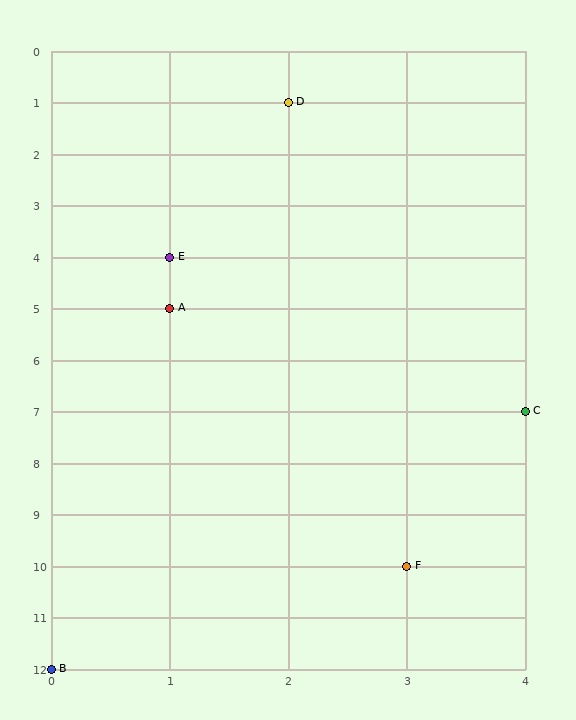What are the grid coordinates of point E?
Point E is at grid coordinates (1, 4).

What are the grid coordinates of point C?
Point C is at grid coordinates (4, 7).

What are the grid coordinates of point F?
Point F is at grid coordinates (3, 10).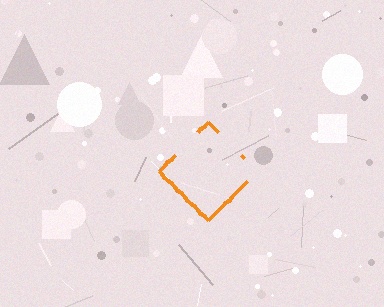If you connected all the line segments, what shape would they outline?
They would outline a diamond.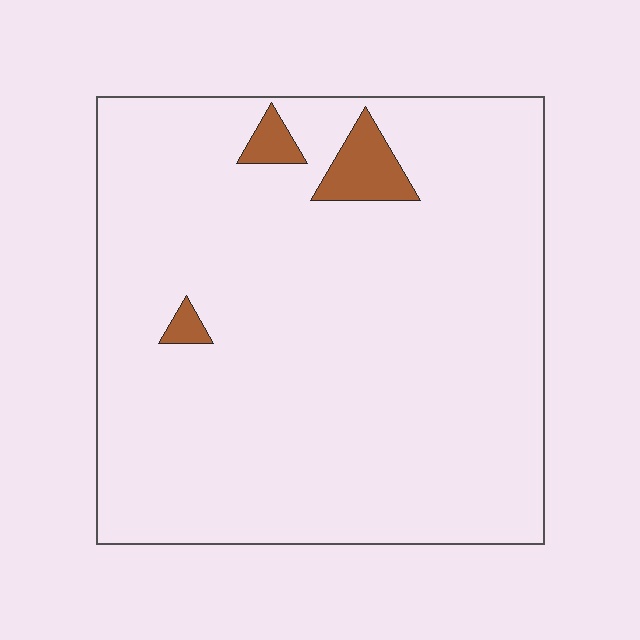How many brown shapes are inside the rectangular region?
3.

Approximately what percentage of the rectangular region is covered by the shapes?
Approximately 5%.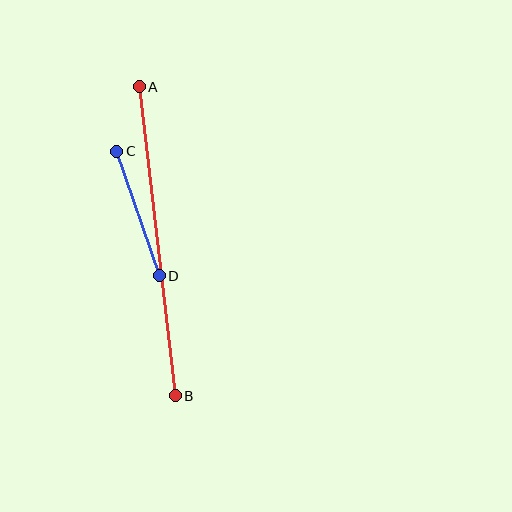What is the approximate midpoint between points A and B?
The midpoint is at approximately (157, 241) pixels.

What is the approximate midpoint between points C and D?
The midpoint is at approximately (138, 213) pixels.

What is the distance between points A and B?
The distance is approximately 311 pixels.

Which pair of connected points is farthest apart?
Points A and B are farthest apart.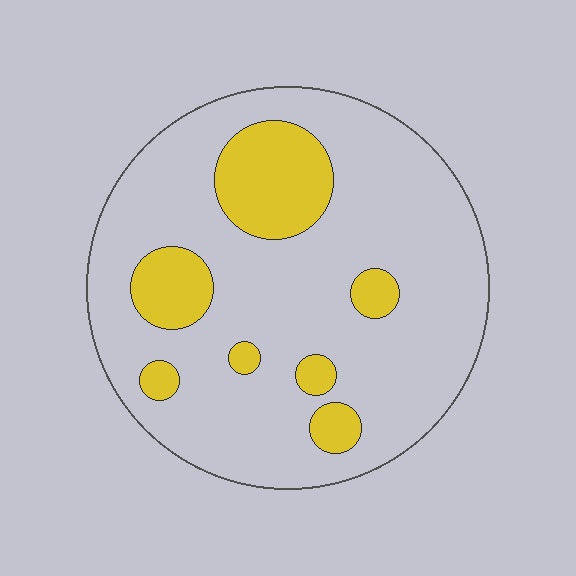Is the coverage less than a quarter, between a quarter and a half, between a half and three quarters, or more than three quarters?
Less than a quarter.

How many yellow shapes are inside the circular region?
7.